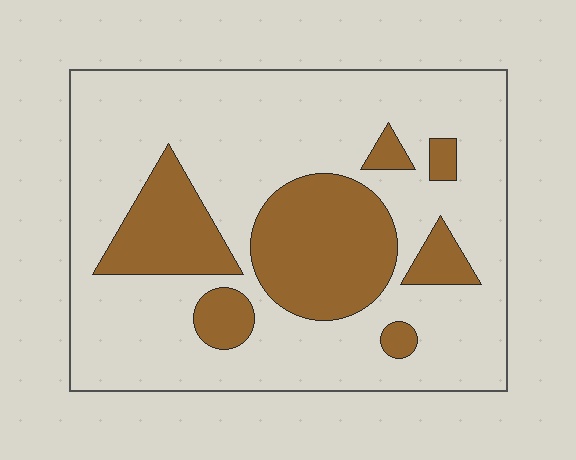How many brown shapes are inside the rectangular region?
7.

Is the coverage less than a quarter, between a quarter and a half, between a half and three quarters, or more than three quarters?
Between a quarter and a half.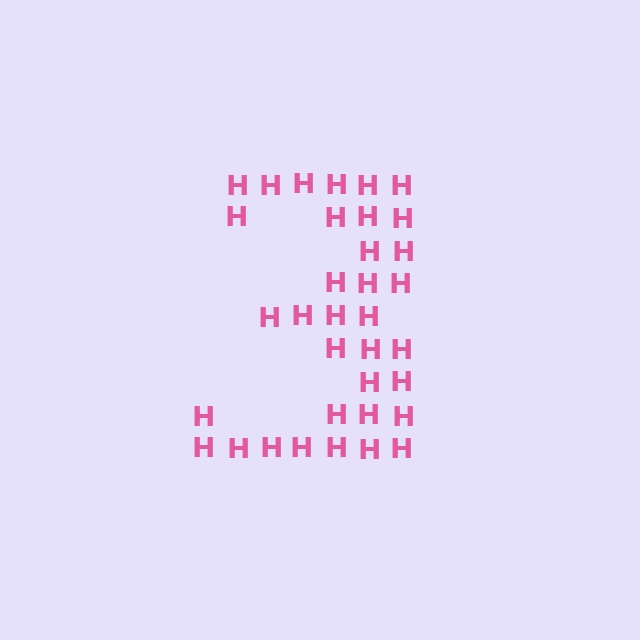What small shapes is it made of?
It is made of small letter H's.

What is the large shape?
The large shape is the digit 3.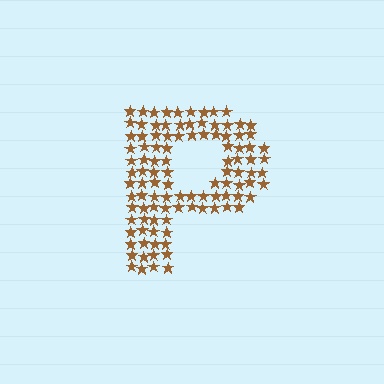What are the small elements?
The small elements are stars.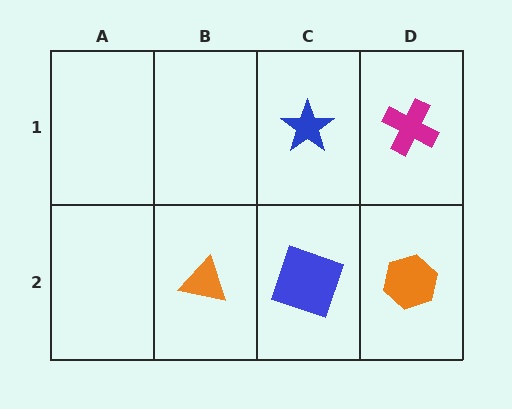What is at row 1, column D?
A magenta cross.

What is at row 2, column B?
An orange triangle.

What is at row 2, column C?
A blue square.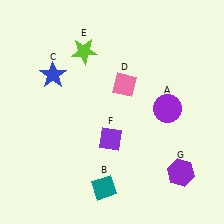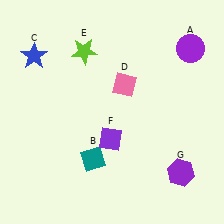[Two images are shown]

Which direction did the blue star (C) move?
The blue star (C) moved left.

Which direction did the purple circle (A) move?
The purple circle (A) moved up.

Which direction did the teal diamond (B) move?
The teal diamond (B) moved up.